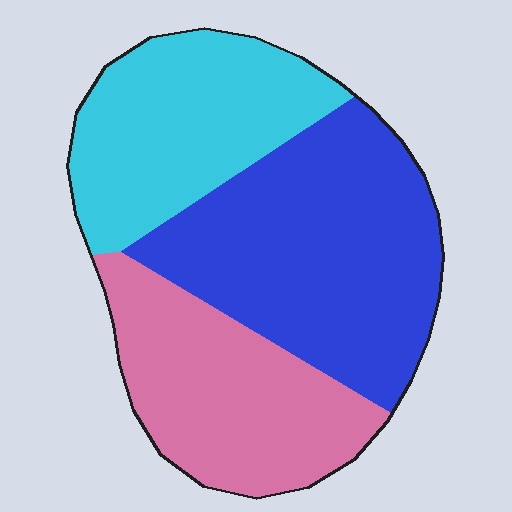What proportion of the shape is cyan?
Cyan takes up between a quarter and a half of the shape.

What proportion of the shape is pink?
Pink covers around 30% of the shape.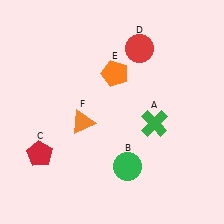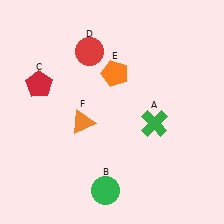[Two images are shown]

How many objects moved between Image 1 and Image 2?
3 objects moved between the two images.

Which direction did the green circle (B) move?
The green circle (B) moved down.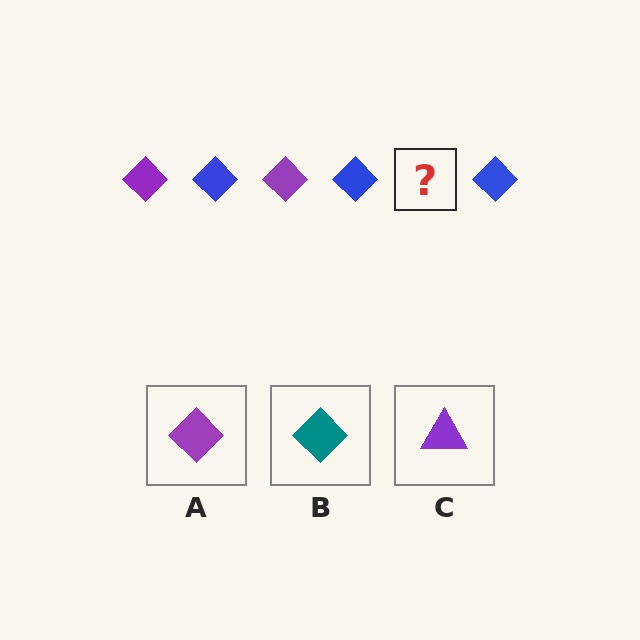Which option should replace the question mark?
Option A.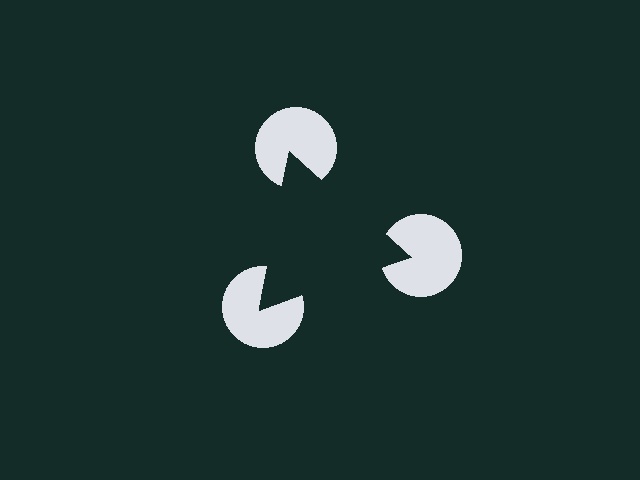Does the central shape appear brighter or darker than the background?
It typically appears slightly darker than the background, even though no actual brightness change is drawn.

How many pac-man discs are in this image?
There are 3 — one at each vertex of the illusory triangle.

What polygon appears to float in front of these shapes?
An illusory triangle — its edges are inferred from the aligned wedge cuts in the pac-man discs, not physically drawn.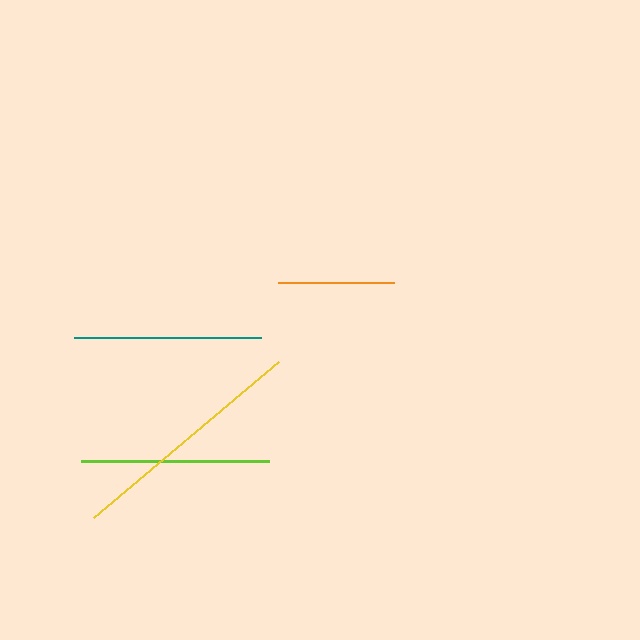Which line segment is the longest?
The yellow line is the longest at approximately 241 pixels.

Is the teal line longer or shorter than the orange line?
The teal line is longer than the orange line.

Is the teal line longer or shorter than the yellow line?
The yellow line is longer than the teal line.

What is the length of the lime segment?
The lime segment is approximately 188 pixels long.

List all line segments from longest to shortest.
From longest to shortest: yellow, lime, teal, orange.